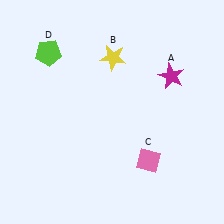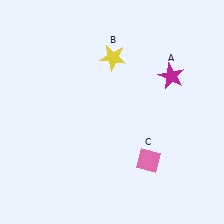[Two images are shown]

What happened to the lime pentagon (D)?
The lime pentagon (D) was removed in Image 2. It was in the top-left area of Image 1.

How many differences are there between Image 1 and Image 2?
There is 1 difference between the two images.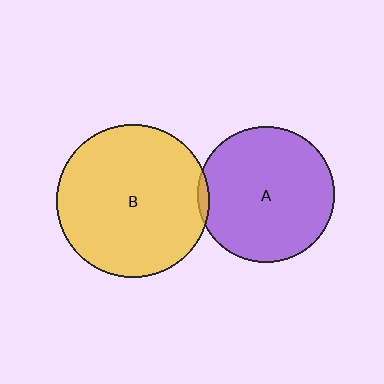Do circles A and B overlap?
Yes.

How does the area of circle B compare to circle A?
Approximately 1.3 times.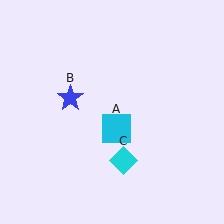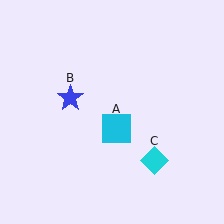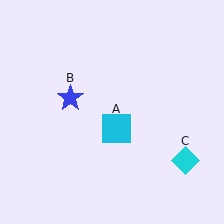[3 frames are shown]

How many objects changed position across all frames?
1 object changed position: cyan diamond (object C).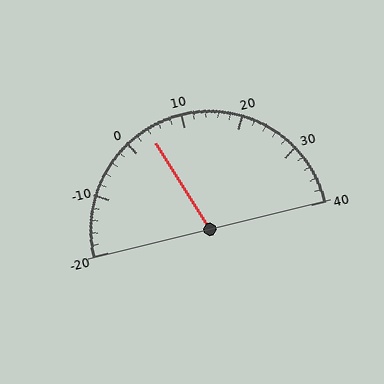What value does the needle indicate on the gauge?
The needle indicates approximately 4.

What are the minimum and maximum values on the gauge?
The gauge ranges from -20 to 40.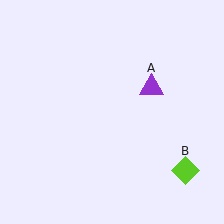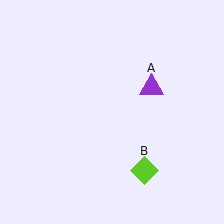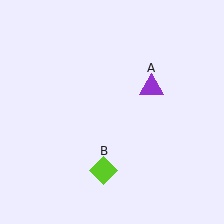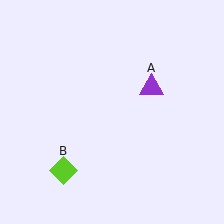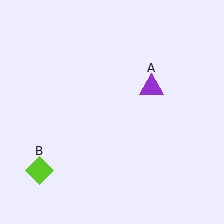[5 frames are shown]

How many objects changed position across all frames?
1 object changed position: lime diamond (object B).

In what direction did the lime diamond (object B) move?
The lime diamond (object B) moved left.